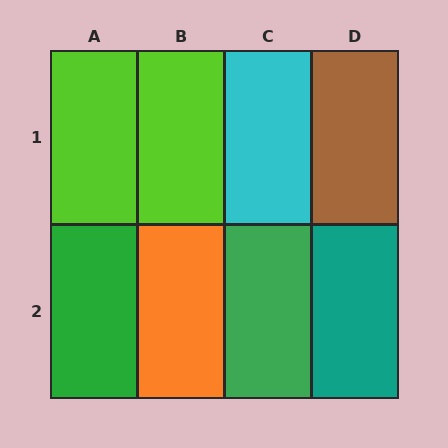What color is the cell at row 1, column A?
Lime.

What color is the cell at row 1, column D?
Brown.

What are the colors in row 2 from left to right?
Green, orange, green, teal.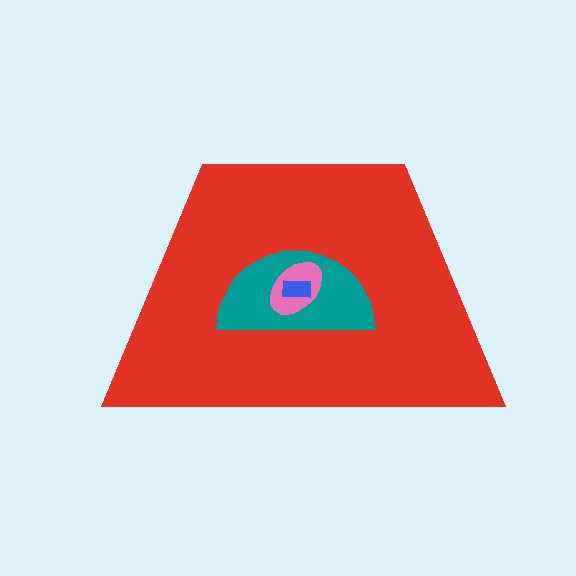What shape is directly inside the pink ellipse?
The blue rectangle.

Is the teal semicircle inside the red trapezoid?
Yes.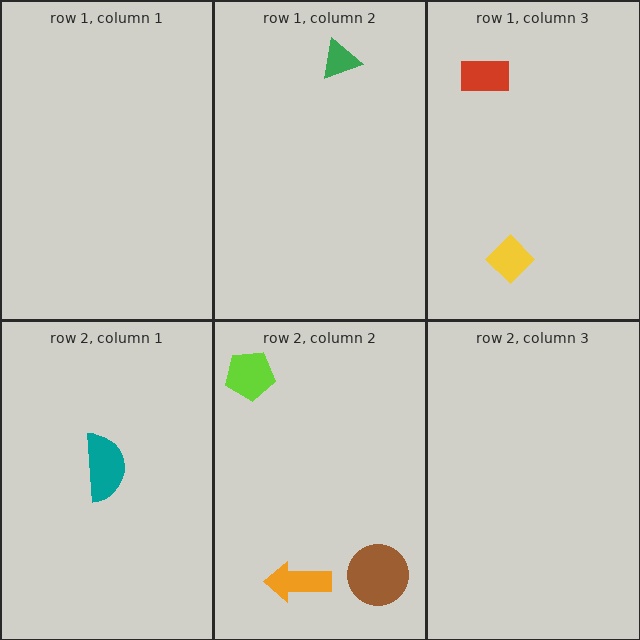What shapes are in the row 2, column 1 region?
The teal semicircle.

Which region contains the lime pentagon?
The row 2, column 2 region.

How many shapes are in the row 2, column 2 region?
3.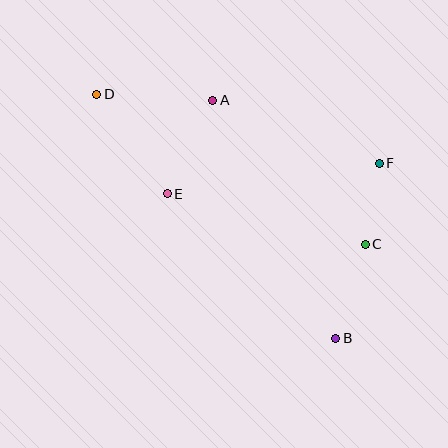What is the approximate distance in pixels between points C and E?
The distance between C and E is approximately 204 pixels.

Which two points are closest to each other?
Points C and F are closest to each other.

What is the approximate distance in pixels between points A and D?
The distance between A and D is approximately 116 pixels.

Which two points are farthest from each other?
Points B and D are farthest from each other.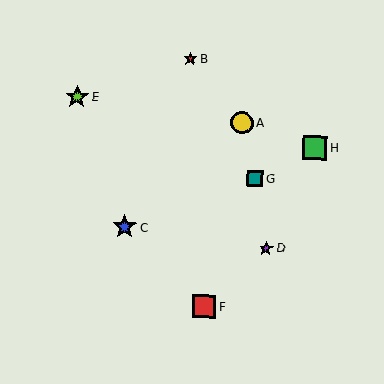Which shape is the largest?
The green square (labeled H) is the largest.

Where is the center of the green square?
The center of the green square is at (315, 148).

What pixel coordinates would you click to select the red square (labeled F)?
Click at (204, 306) to select the red square F.